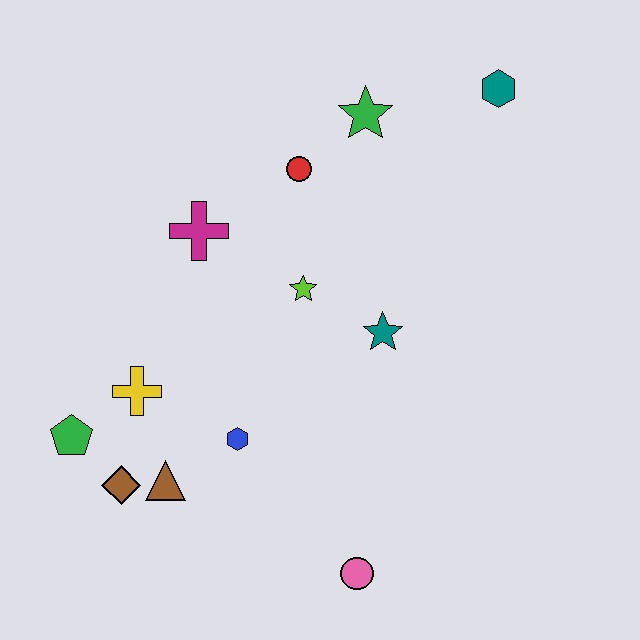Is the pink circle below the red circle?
Yes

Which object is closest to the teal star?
The lime star is closest to the teal star.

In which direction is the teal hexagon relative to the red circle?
The teal hexagon is to the right of the red circle.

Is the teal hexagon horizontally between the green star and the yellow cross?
No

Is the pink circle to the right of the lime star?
Yes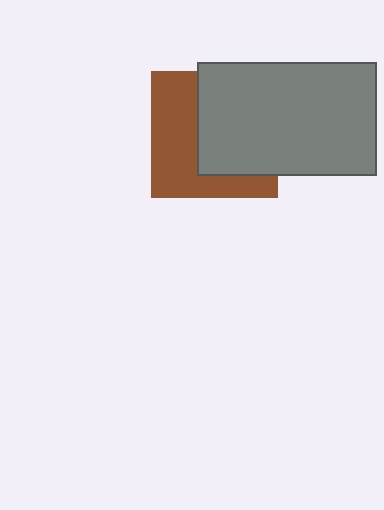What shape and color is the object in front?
The object in front is a gray rectangle.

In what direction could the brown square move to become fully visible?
The brown square could move left. That would shift it out from behind the gray rectangle entirely.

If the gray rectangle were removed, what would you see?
You would see the complete brown square.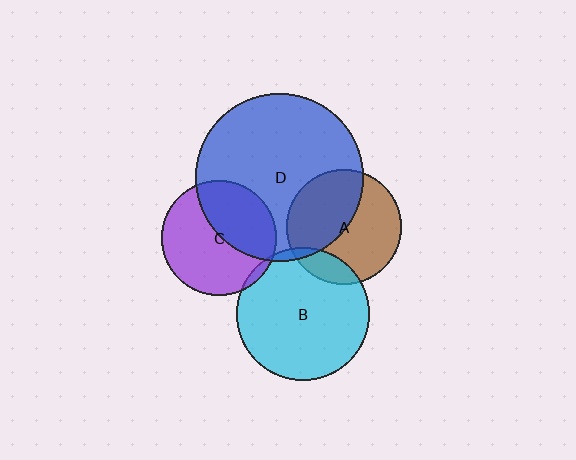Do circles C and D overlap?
Yes.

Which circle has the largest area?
Circle D (blue).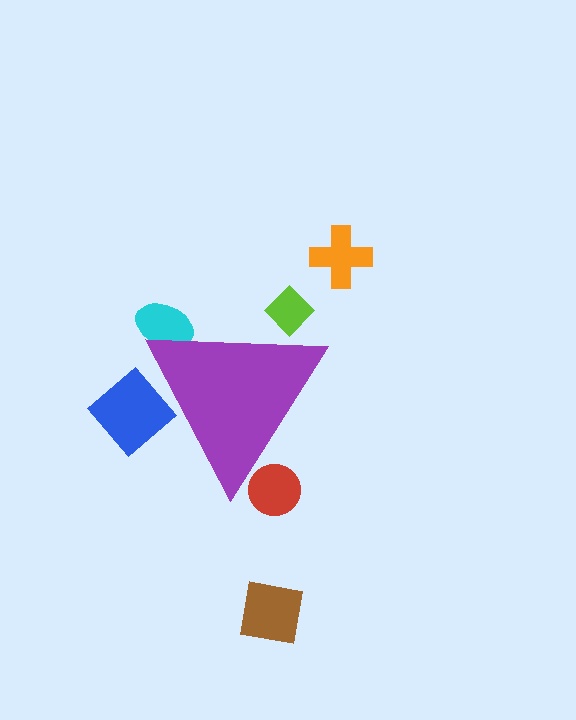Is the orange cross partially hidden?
No, the orange cross is fully visible.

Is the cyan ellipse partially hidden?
Yes, the cyan ellipse is partially hidden behind the purple triangle.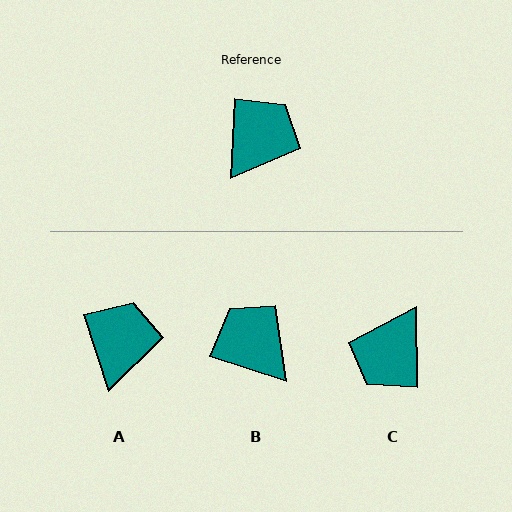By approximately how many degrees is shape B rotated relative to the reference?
Approximately 75 degrees counter-clockwise.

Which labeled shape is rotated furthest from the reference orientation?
C, about 176 degrees away.